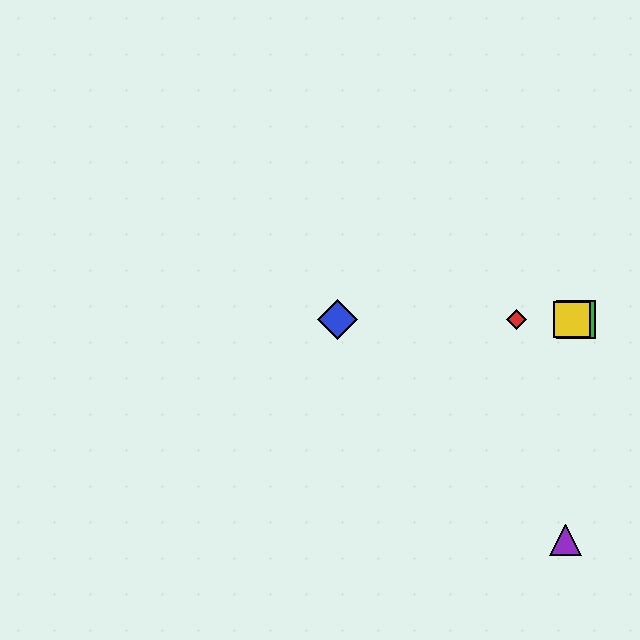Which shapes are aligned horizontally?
The red diamond, the blue diamond, the green square, the yellow square are aligned horizontally.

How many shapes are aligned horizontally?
4 shapes (the red diamond, the blue diamond, the green square, the yellow square) are aligned horizontally.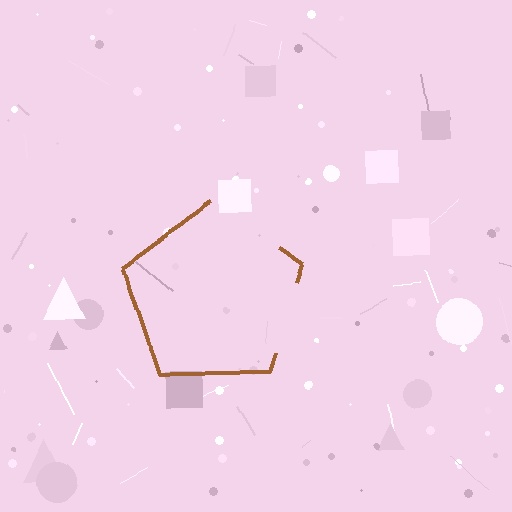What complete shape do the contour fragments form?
The contour fragments form a pentagon.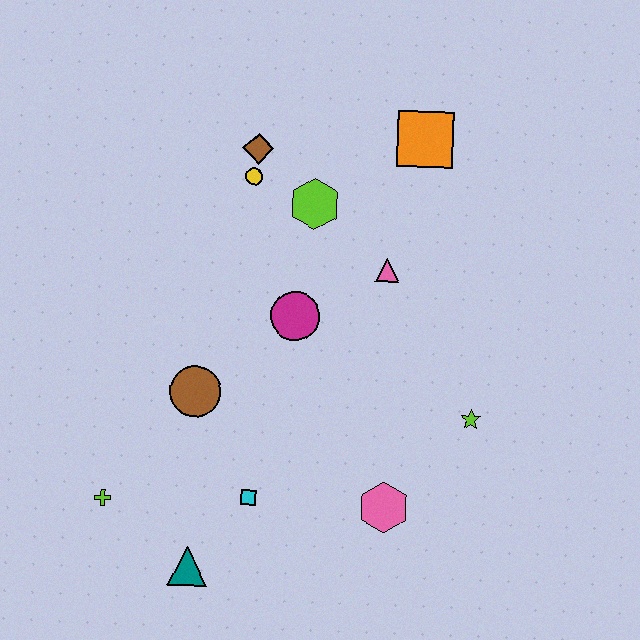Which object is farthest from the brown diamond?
The teal triangle is farthest from the brown diamond.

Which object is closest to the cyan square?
The teal triangle is closest to the cyan square.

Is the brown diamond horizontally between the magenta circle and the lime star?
No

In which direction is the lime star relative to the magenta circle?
The lime star is to the right of the magenta circle.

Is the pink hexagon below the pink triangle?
Yes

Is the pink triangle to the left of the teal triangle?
No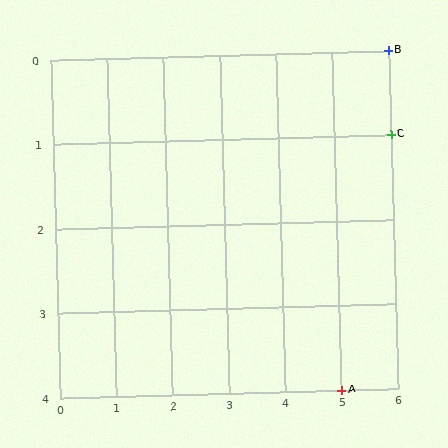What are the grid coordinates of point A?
Point A is at grid coordinates (5, 4).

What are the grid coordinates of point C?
Point C is at grid coordinates (6, 1).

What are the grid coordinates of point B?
Point B is at grid coordinates (6, 0).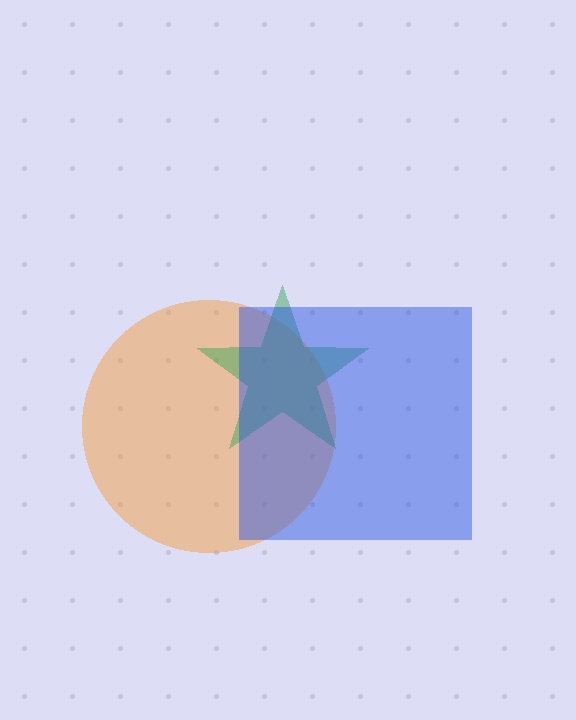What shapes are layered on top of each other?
The layered shapes are: an orange circle, a green star, a blue square.